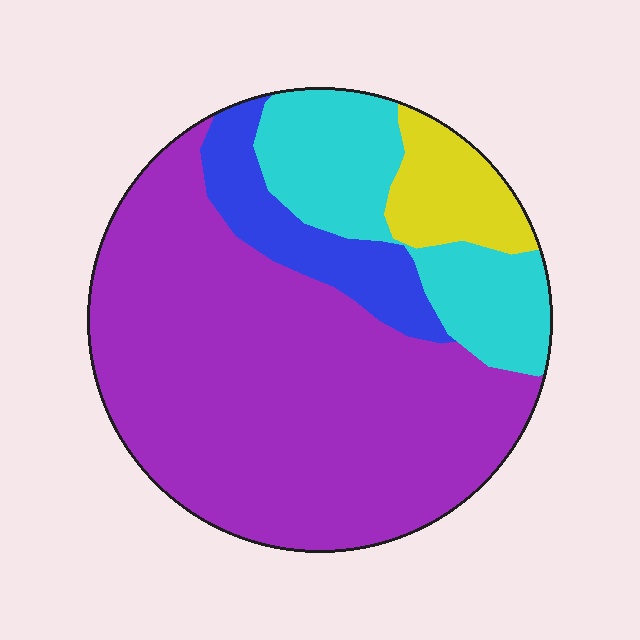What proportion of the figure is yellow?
Yellow covers around 10% of the figure.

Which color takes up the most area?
Purple, at roughly 60%.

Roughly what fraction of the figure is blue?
Blue covers 11% of the figure.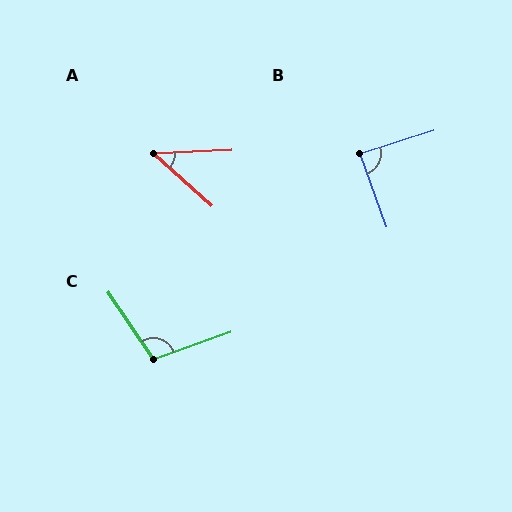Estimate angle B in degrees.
Approximately 88 degrees.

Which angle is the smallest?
A, at approximately 45 degrees.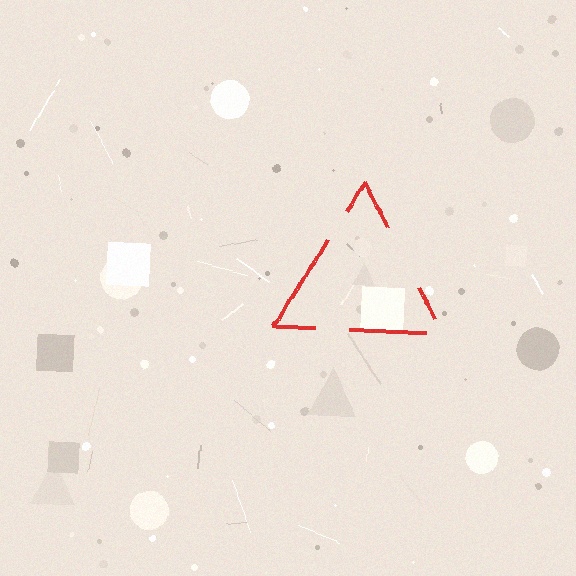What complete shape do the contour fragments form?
The contour fragments form a triangle.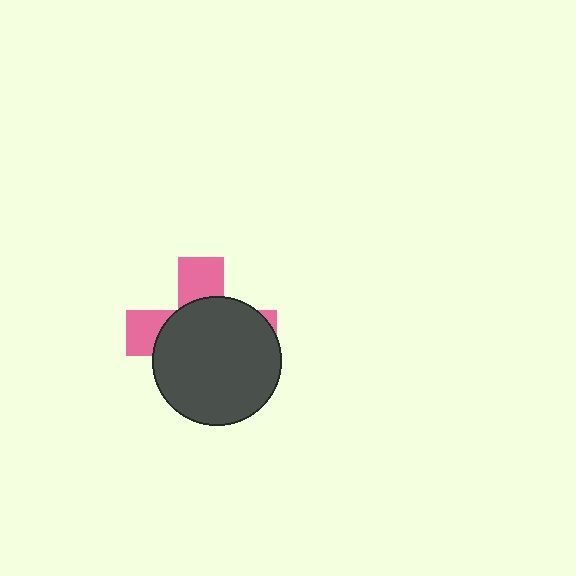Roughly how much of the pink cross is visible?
A small part of it is visible (roughly 32%).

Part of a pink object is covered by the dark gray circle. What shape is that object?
It is a cross.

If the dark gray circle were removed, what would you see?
You would see the complete pink cross.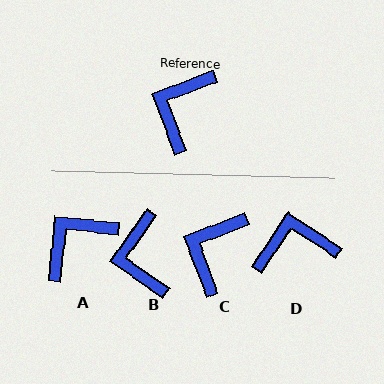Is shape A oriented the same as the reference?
No, it is off by about 27 degrees.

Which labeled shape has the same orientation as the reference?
C.